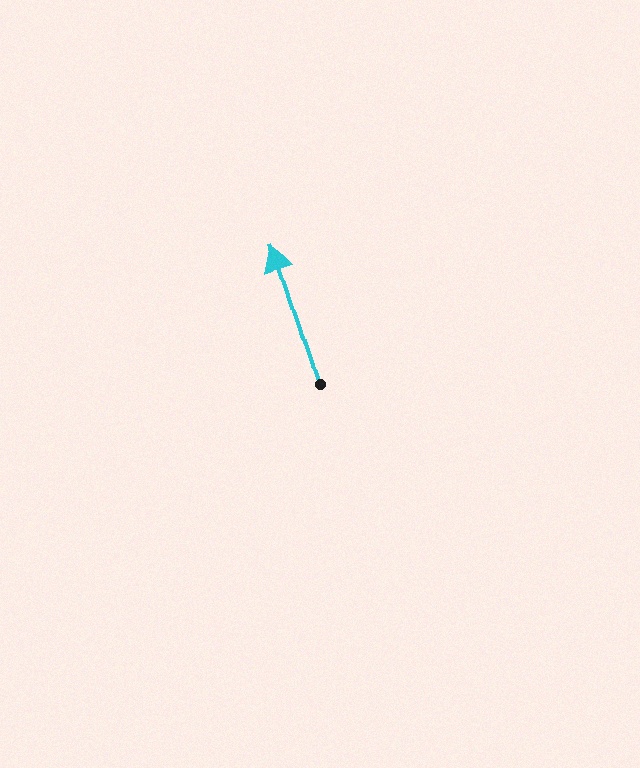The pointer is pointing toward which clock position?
Roughly 11 o'clock.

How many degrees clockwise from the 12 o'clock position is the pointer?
Approximately 342 degrees.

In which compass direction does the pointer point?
North.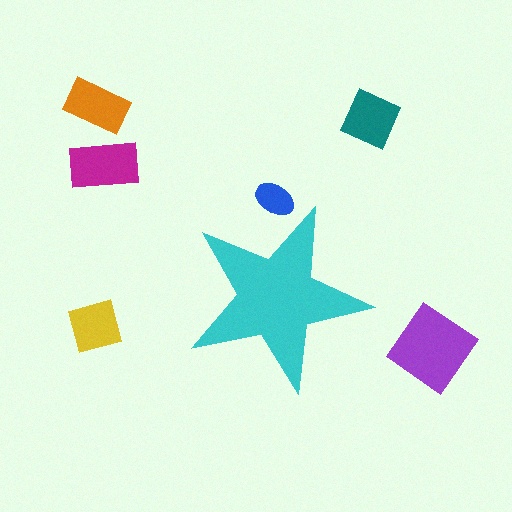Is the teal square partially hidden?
No, the teal square is fully visible.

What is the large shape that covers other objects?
A cyan star.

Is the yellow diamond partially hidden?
No, the yellow diamond is fully visible.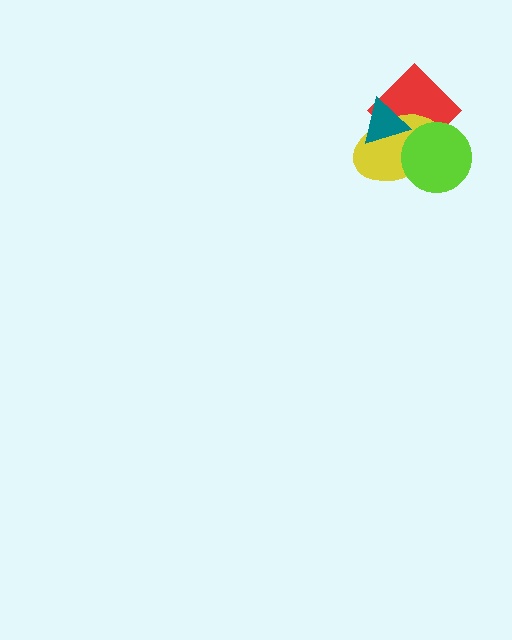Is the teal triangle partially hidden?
No, no other shape covers it.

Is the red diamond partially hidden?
Yes, it is partially covered by another shape.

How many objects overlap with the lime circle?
2 objects overlap with the lime circle.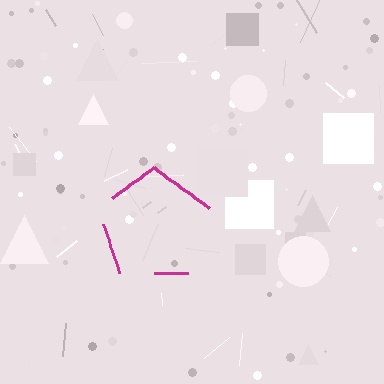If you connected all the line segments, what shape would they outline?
They would outline a pentagon.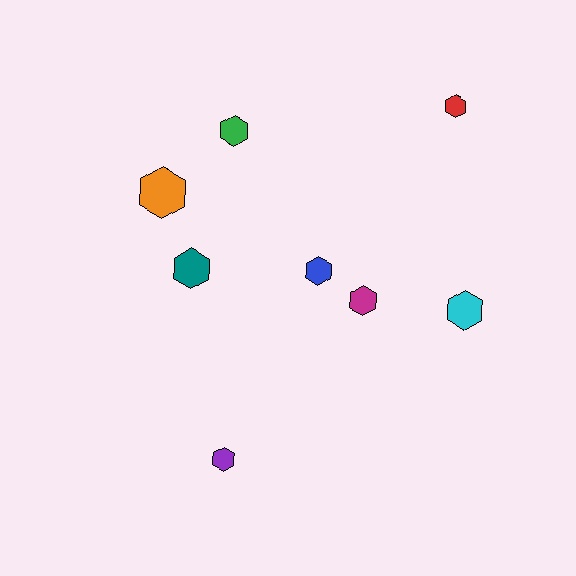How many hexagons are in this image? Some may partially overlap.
There are 8 hexagons.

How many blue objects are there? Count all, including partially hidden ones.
There is 1 blue object.